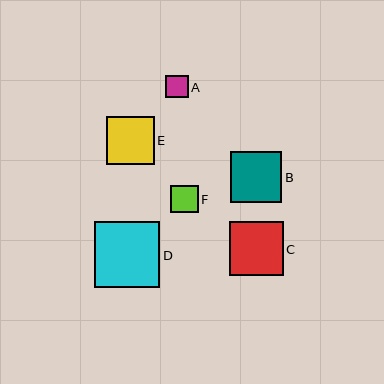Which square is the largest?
Square D is the largest with a size of approximately 65 pixels.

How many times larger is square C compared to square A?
Square C is approximately 2.4 times the size of square A.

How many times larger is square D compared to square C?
Square D is approximately 1.2 times the size of square C.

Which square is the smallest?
Square A is the smallest with a size of approximately 23 pixels.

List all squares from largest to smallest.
From largest to smallest: D, C, B, E, F, A.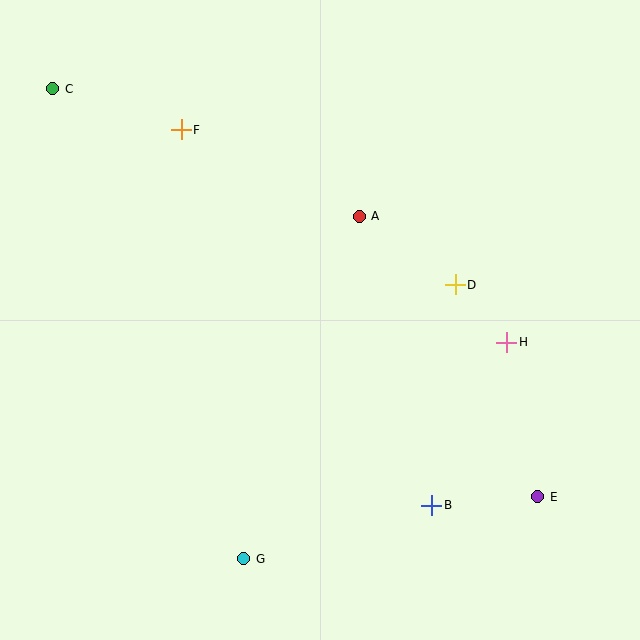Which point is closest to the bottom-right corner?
Point E is closest to the bottom-right corner.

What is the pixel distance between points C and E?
The distance between C and E is 634 pixels.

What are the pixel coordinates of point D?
Point D is at (455, 285).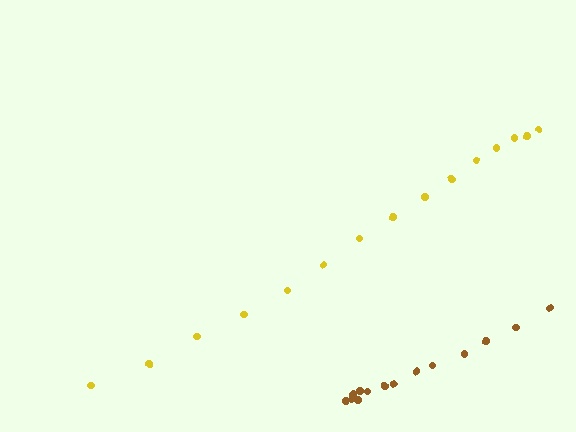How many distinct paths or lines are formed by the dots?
There are 2 distinct paths.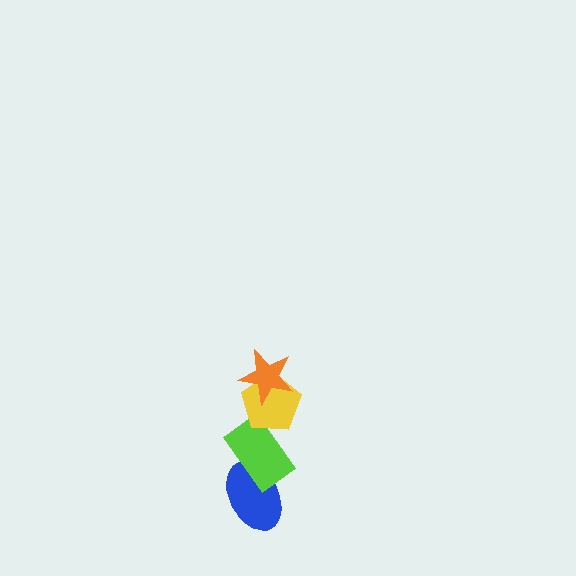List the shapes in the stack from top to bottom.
From top to bottom: the orange star, the yellow pentagon, the lime rectangle, the blue ellipse.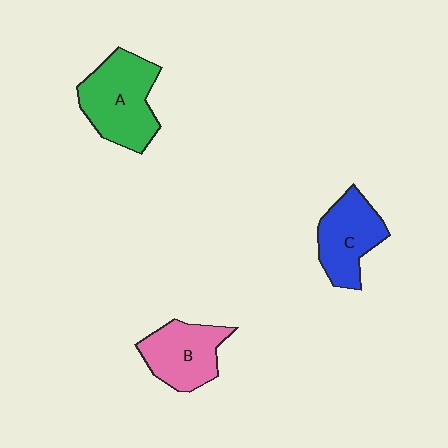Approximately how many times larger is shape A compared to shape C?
Approximately 1.3 times.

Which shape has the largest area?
Shape A (green).